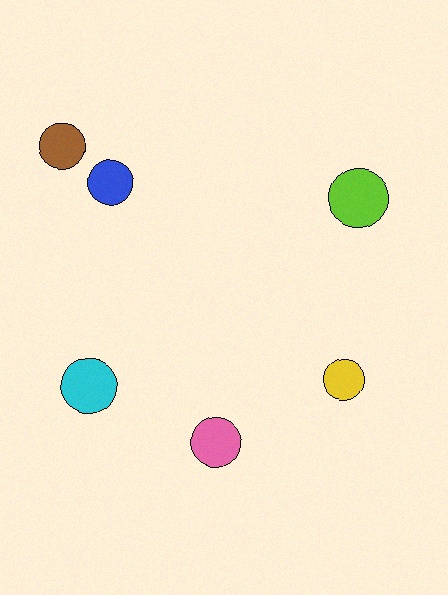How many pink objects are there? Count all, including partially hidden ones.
There is 1 pink object.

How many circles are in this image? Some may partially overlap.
There are 6 circles.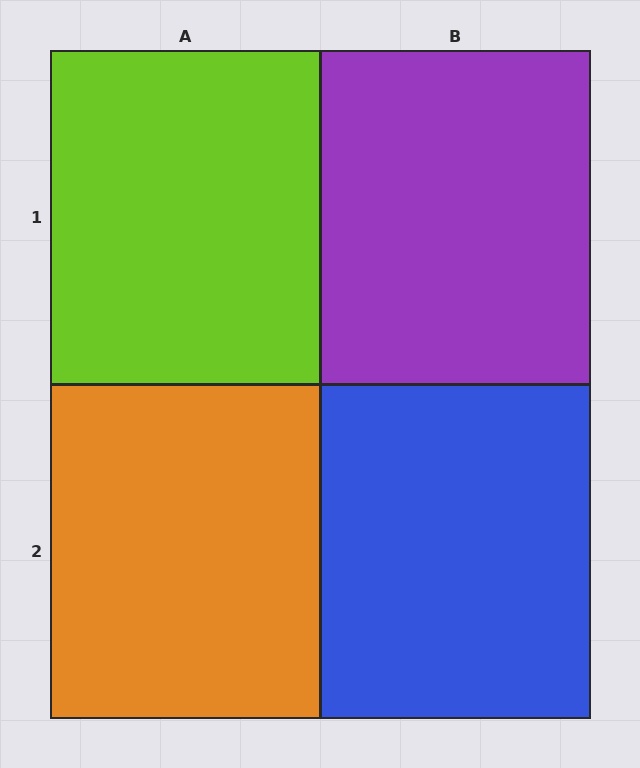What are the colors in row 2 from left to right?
Orange, blue.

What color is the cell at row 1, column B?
Purple.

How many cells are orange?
1 cell is orange.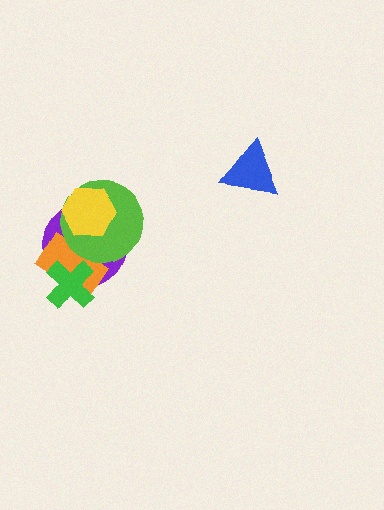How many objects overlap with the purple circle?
4 objects overlap with the purple circle.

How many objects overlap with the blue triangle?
0 objects overlap with the blue triangle.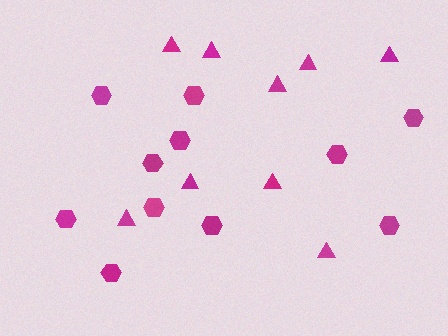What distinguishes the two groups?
There are 2 groups: one group of triangles (9) and one group of hexagons (11).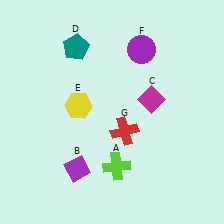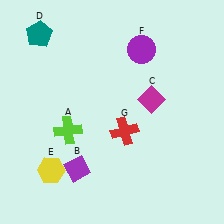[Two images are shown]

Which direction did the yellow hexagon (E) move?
The yellow hexagon (E) moved down.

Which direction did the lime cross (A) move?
The lime cross (A) moved left.